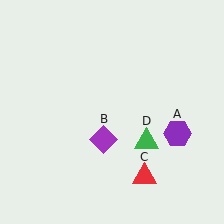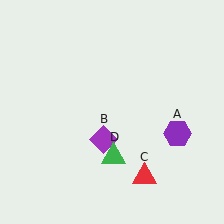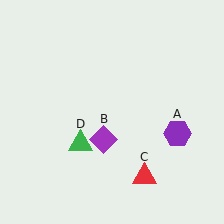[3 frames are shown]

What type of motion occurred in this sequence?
The green triangle (object D) rotated clockwise around the center of the scene.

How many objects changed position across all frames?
1 object changed position: green triangle (object D).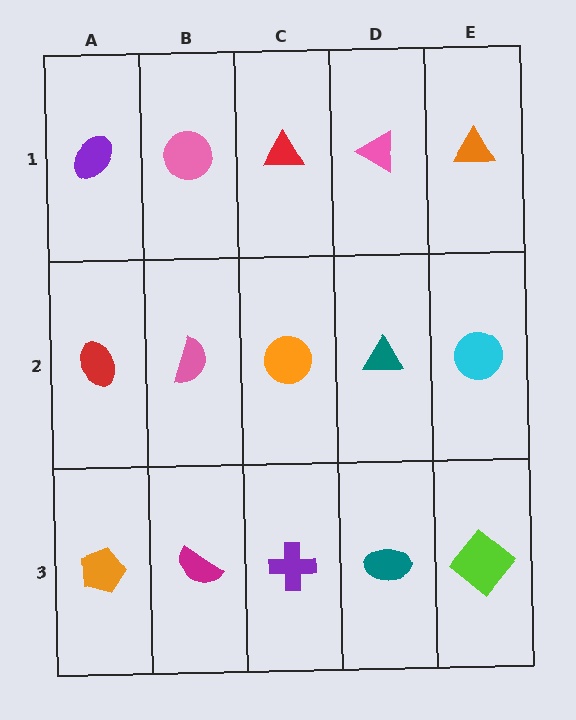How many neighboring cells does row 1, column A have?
2.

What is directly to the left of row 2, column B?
A red ellipse.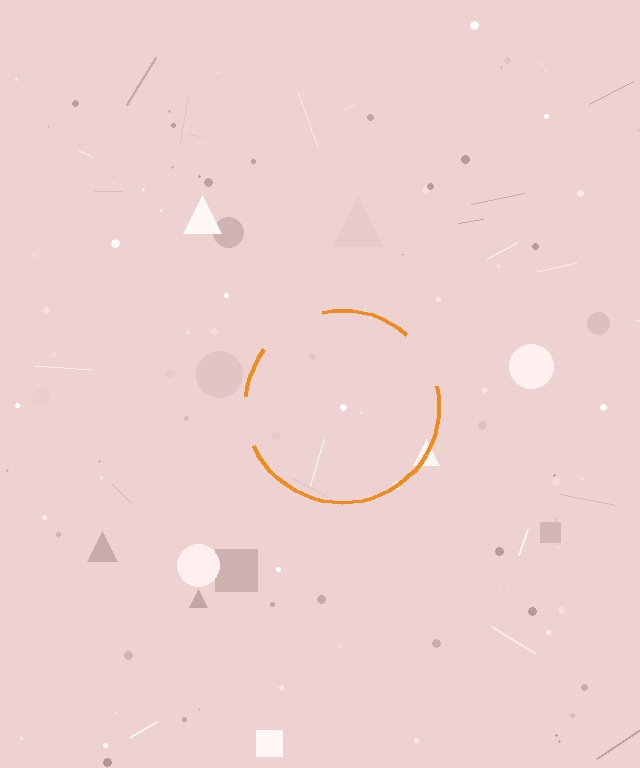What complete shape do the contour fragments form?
The contour fragments form a circle.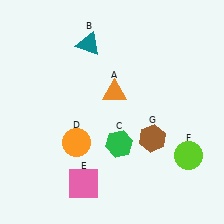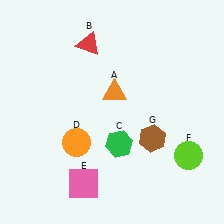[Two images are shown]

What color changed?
The triangle (B) changed from teal in Image 1 to red in Image 2.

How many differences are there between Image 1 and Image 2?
There is 1 difference between the two images.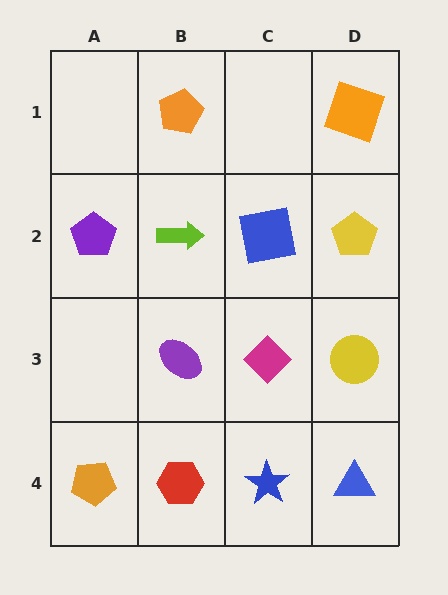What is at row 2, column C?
A blue square.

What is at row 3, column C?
A magenta diamond.